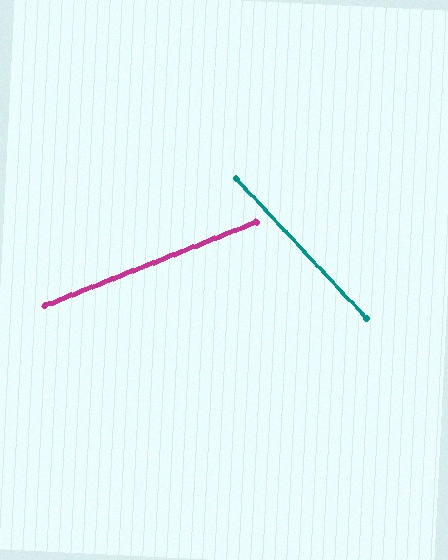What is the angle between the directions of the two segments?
Approximately 69 degrees.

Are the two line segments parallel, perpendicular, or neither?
Neither parallel nor perpendicular — they differ by about 69°.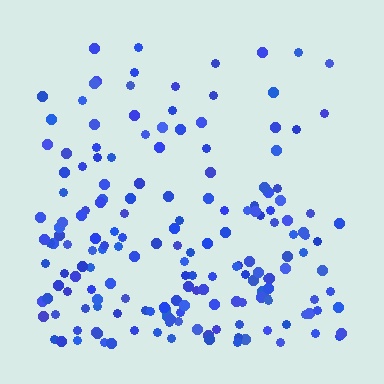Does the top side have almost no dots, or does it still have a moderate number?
Still a moderate number, just noticeably fewer than the bottom.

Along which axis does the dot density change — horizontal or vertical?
Vertical.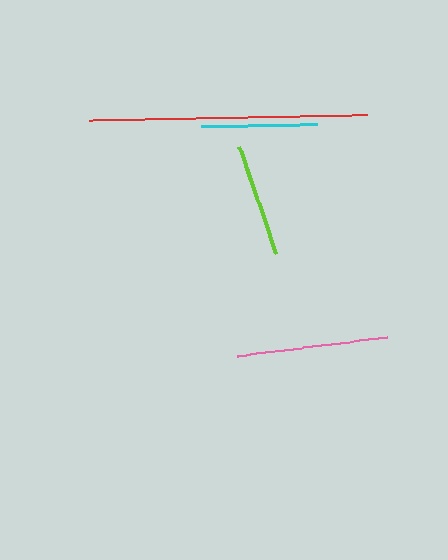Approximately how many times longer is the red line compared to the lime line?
The red line is approximately 2.5 times the length of the lime line.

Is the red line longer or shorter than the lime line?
The red line is longer than the lime line.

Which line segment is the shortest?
The lime line is the shortest at approximately 113 pixels.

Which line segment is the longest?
The red line is the longest at approximately 277 pixels.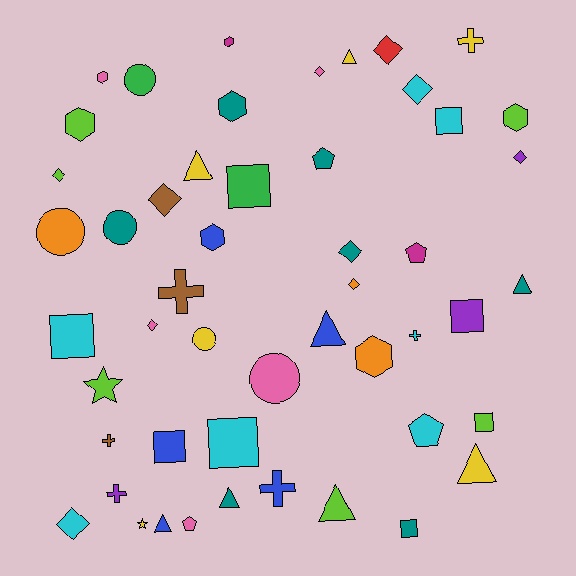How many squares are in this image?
There are 8 squares.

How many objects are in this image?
There are 50 objects.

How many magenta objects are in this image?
There are 2 magenta objects.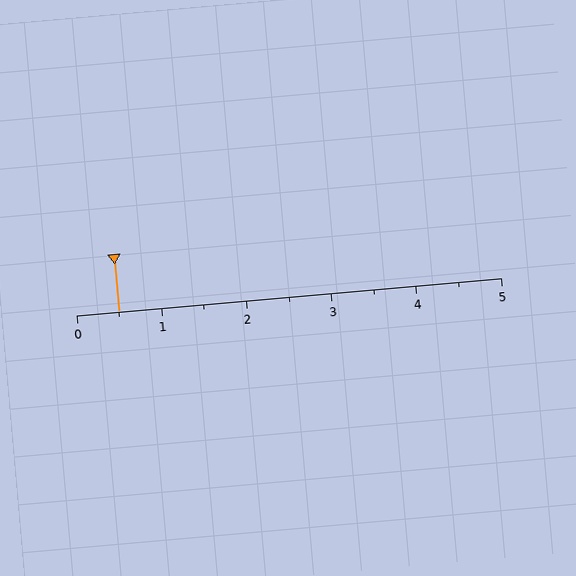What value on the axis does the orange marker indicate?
The marker indicates approximately 0.5.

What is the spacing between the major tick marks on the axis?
The major ticks are spaced 1 apart.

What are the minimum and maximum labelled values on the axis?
The axis runs from 0 to 5.